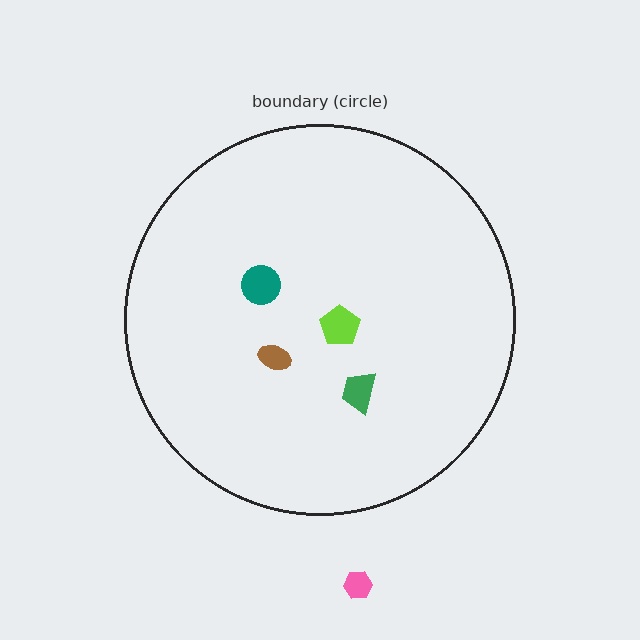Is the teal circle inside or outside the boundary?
Inside.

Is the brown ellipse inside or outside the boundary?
Inside.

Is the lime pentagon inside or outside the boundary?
Inside.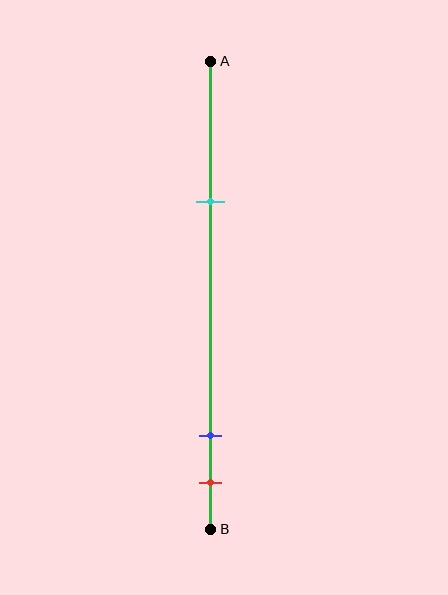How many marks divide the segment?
There are 3 marks dividing the segment.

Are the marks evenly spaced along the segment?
No, the marks are not evenly spaced.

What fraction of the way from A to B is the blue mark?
The blue mark is approximately 80% (0.8) of the way from A to B.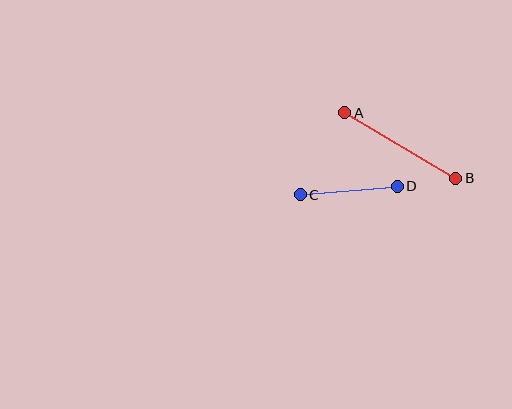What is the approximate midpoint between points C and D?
The midpoint is at approximately (349, 190) pixels.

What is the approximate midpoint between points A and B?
The midpoint is at approximately (400, 146) pixels.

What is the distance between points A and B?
The distance is approximately 129 pixels.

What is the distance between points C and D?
The distance is approximately 97 pixels.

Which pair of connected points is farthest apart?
Points A and B are farthest apart.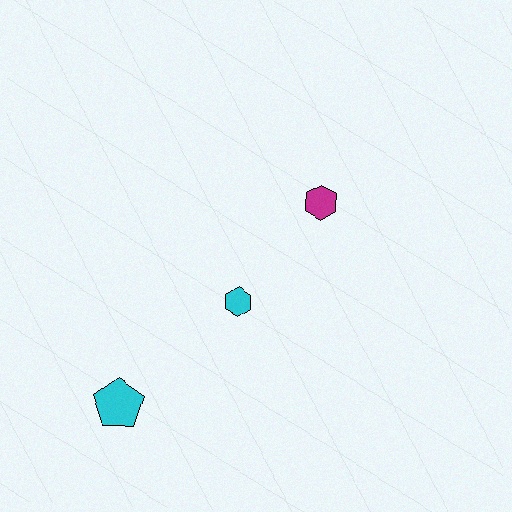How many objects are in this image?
There are 3 objects.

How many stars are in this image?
There are no stars.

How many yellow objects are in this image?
There are no yellow objects.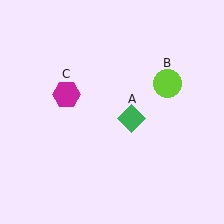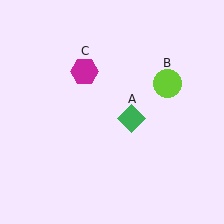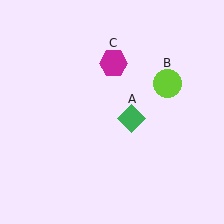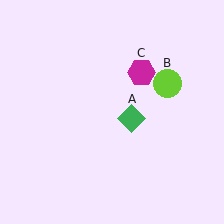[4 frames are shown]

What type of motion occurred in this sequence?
The magenta hexagon (object C) rotated clockwise around the center of the scene.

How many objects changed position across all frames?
1 object changed position: magenta hexagon (object C).